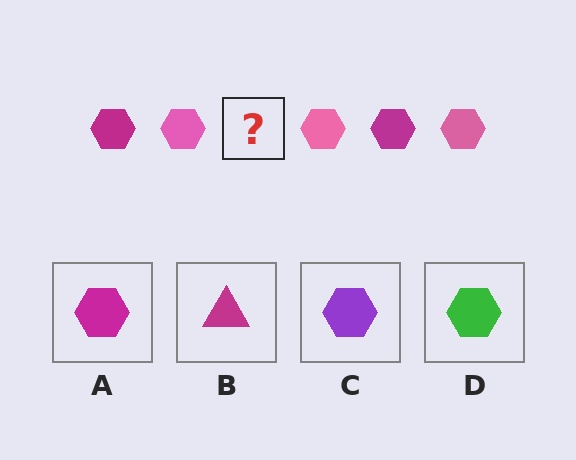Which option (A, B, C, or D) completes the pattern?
A.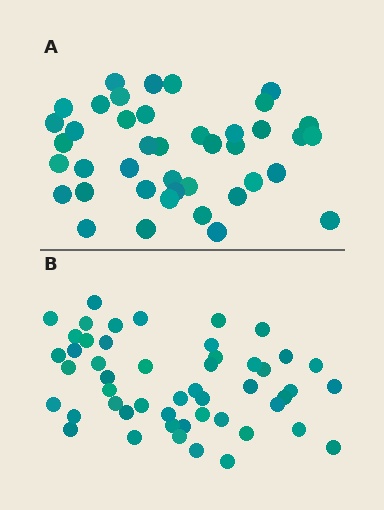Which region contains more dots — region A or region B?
Region B (the bottom region) has more dots.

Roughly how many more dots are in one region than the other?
Region B has roughly 8 or so more dots than region A.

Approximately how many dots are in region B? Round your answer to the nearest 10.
About 50 dots.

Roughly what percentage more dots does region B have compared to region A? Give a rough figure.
About 20% more.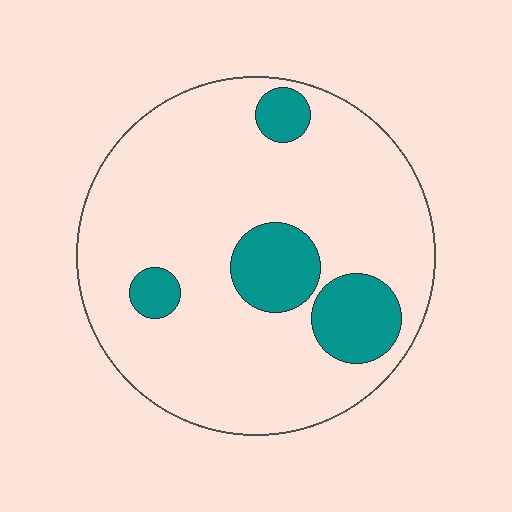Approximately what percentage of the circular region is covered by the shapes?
Approximately 15%.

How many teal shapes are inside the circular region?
4.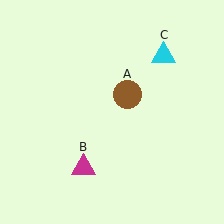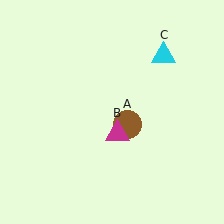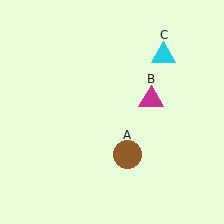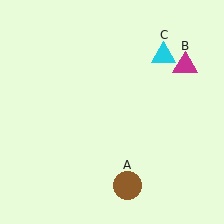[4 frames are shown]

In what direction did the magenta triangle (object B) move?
The magenta triangle (object B) moved up and to the right.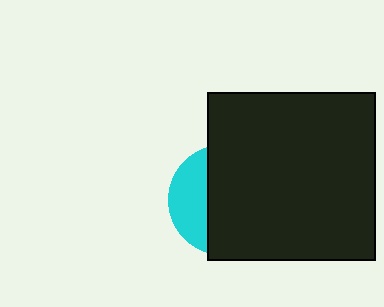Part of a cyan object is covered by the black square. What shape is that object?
It is a circle.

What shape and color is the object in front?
The object in front is a black square.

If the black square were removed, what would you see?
You would see the complete cyan circle.